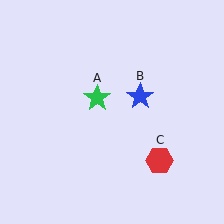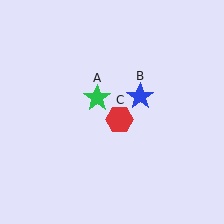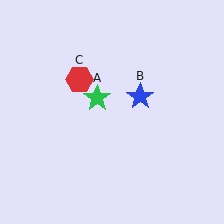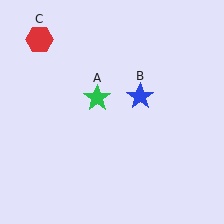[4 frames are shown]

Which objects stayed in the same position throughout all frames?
Green star (object A) and blue star (object B) remained stationary.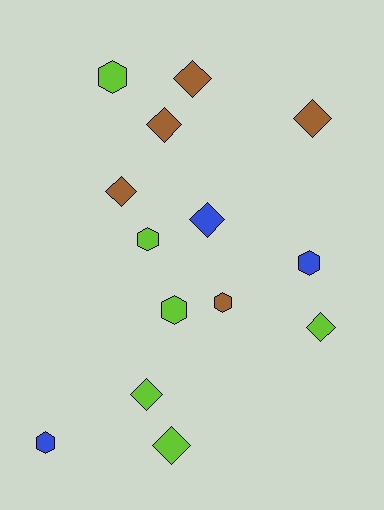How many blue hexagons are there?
There are 2 blue hexagons.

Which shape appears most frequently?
Diamond, with 8 objects.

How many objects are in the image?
There are 14 objects.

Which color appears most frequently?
Lime, with 6 objects.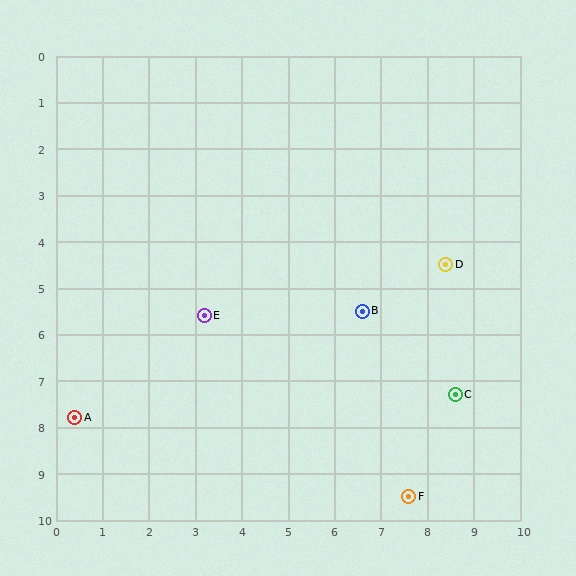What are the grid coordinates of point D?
Point D is at approximately (8.4, 4.5).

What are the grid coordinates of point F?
Point F is at approximately (7.6, 9.5).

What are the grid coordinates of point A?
Point A is at approximately (0.4, 7.8).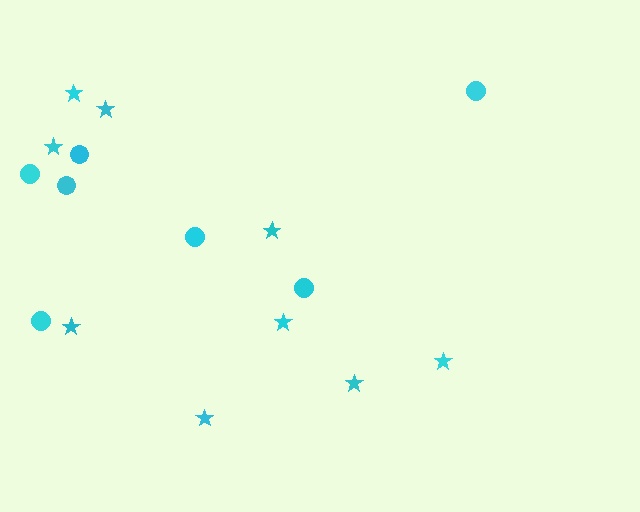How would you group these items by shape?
There are 2 groups: one group of stars (9) and one group of circles (7).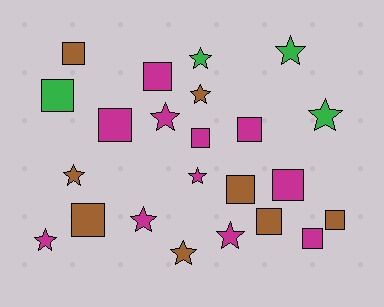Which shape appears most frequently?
Square, with 12 objects.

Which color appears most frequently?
Magenta, with 11 objects.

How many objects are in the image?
There are 23 objects.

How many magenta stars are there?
There are 5 magenta stars.